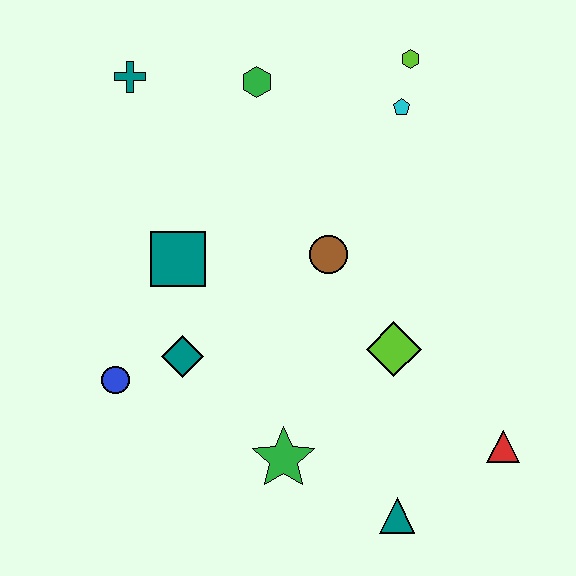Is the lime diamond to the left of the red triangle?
Yes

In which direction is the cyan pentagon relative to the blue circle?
The cyan pentagon is to the right of the blue circle.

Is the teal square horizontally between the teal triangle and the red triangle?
No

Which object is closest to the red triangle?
The teal triangle is closest to the red triangle.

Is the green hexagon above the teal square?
Yes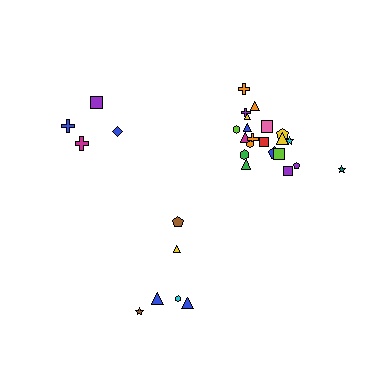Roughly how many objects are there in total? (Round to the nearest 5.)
Roughly 30 objects in total.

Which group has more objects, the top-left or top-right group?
The top-right group.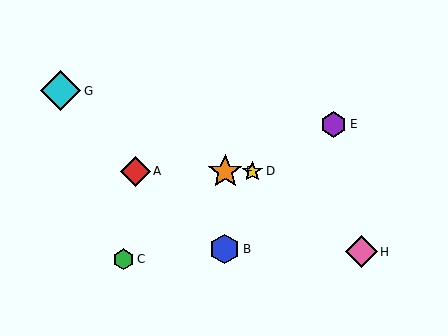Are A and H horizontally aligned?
No, A is at y≈171 and H is at y≈252.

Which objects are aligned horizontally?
Objects A, D, F are aligned horizontally.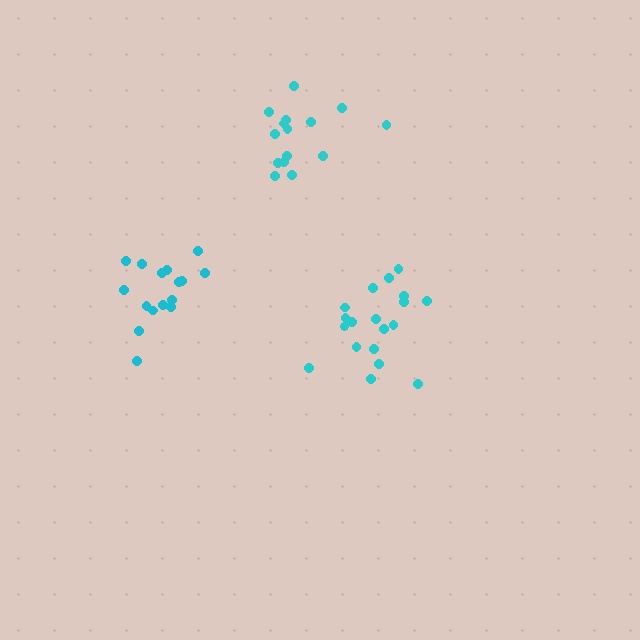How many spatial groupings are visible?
There are 3 spatial groupings.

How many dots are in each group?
Group 1: 16 dots, Group 2: 19 dots, Group 3: 15 dots (50 total).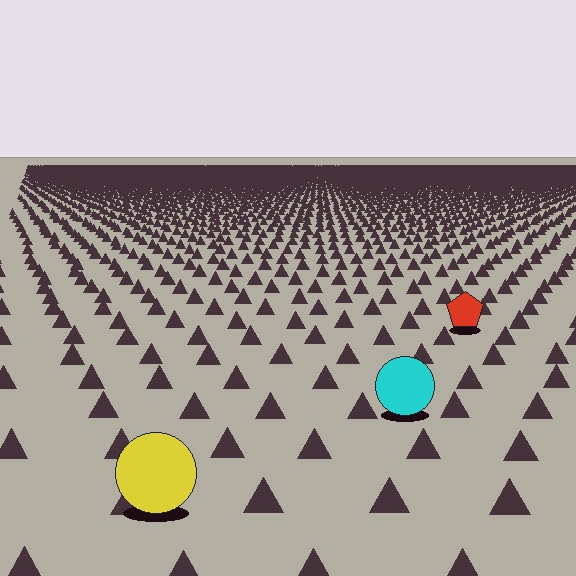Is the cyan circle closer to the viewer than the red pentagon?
Yes. The cyan circle is closer — you can tell from the texture gradient: the ground texture is coarser near it.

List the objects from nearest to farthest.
From nearest to farthest: the yellow circle, the cyan circle, the red pentagon.